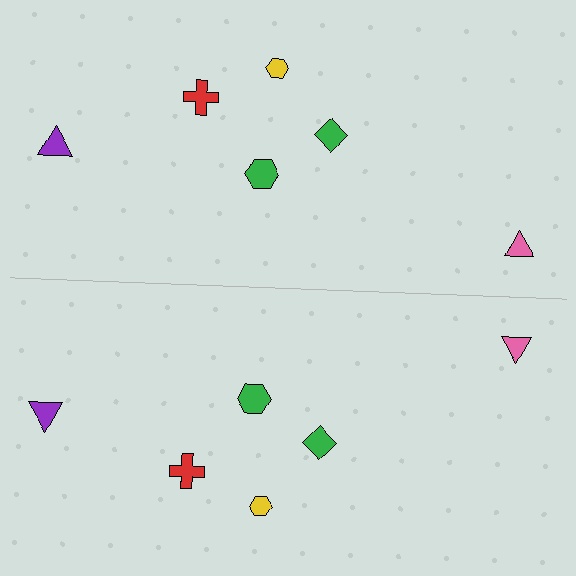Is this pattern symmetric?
Yes, this pattern has bilateral (reflection) symmetry.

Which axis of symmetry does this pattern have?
The pattern has a horizontal axis of symmetry running through the center of the image.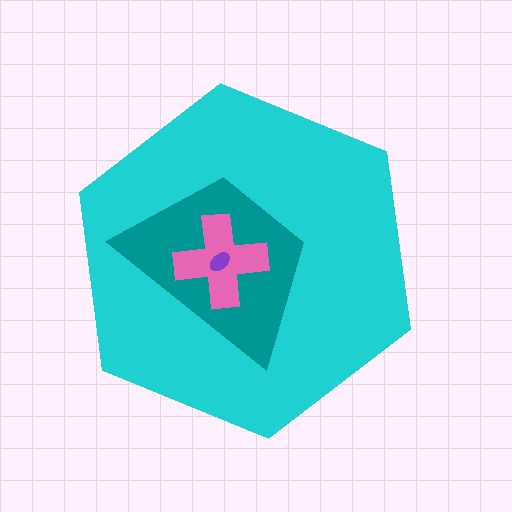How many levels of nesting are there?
4.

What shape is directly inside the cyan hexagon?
The teal trapezoid.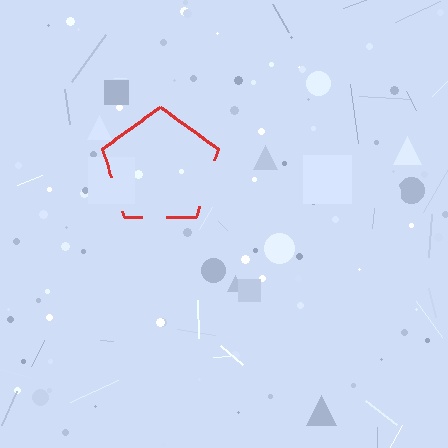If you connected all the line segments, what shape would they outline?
They would outline a pentagon.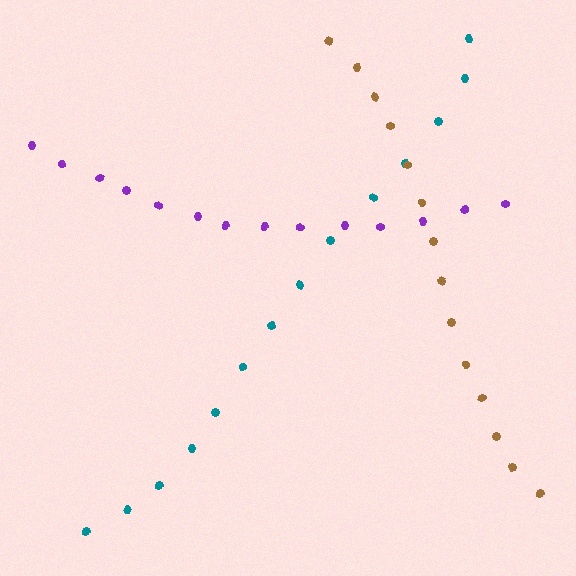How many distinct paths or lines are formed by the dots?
There are 3 distinct paths.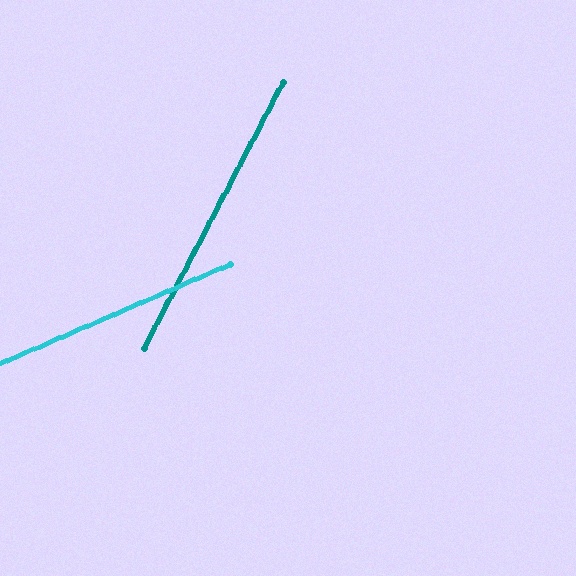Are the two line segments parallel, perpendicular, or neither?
Neither parallel nor perpendicular — they differ by about 39°.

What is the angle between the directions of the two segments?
Approximately 39 degrees.